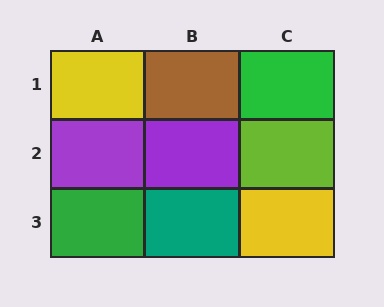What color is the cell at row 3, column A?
Green.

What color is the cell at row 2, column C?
Lime.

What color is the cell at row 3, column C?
Yellow.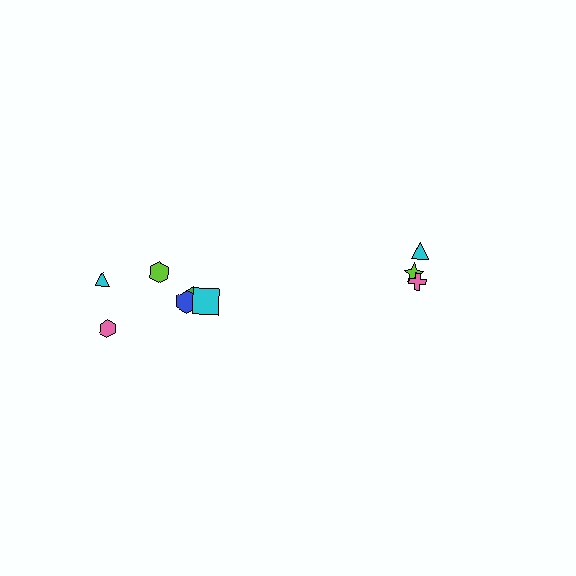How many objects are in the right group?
There are 3 objects.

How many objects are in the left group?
There are 7 objects.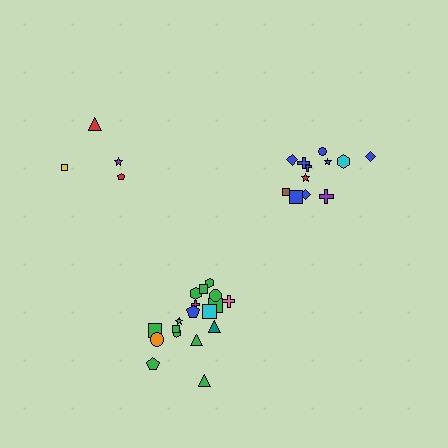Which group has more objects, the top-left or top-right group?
The top-right group.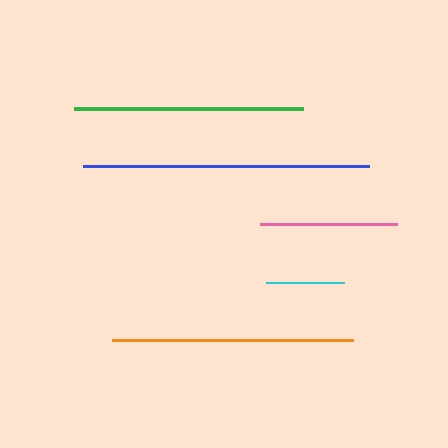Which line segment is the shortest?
The cyan line is the shortest at approximately 78 pixels.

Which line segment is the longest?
The blue line is the longest at approximately 286 pixels.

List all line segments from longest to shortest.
From longest to shortest: blue, orange, green, pink, cyan.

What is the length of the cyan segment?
The cyan segment is approximately 78 pixels long.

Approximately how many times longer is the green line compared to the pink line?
The green line is approximately 1.7 times the length of the pink line.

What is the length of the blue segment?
The blue segment is approximately 286 pixels long.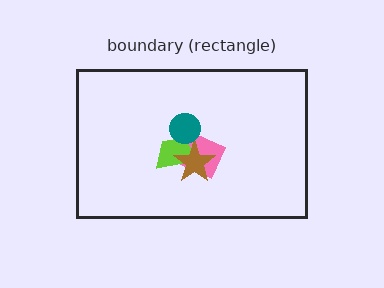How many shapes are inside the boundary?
4 inside, 0 outside.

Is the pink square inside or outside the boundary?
Inside.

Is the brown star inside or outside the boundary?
Inside.